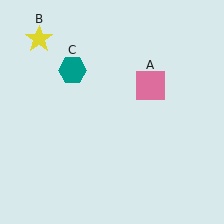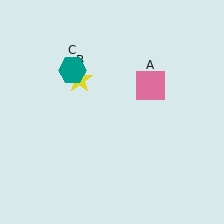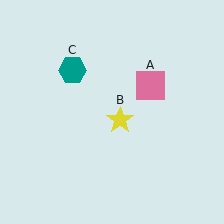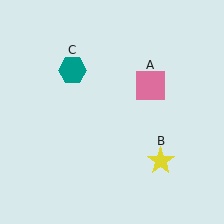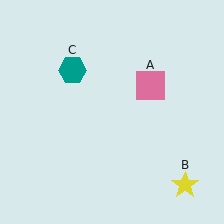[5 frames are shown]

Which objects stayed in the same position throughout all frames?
Pink square (object A) and teal hexagon (object C) remained stationary.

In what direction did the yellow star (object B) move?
The yellow star (object B) moved down and to the right.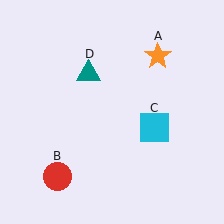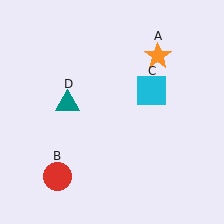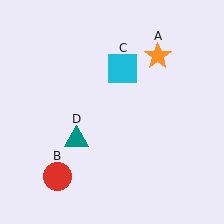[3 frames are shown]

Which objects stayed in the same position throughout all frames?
Orange star (object A) and red circle (object B) remained stationary.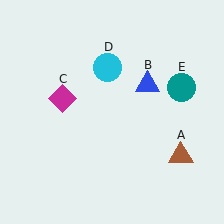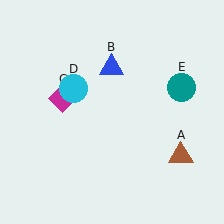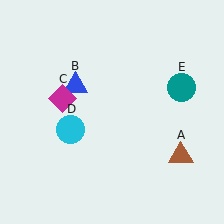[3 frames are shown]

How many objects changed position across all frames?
2 objects changed position: blue triangle (object B), cyan circle (object D).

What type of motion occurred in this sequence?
The blue triangle (object B), cyan circle (object D) rotated counterclockwise around the center of the scene.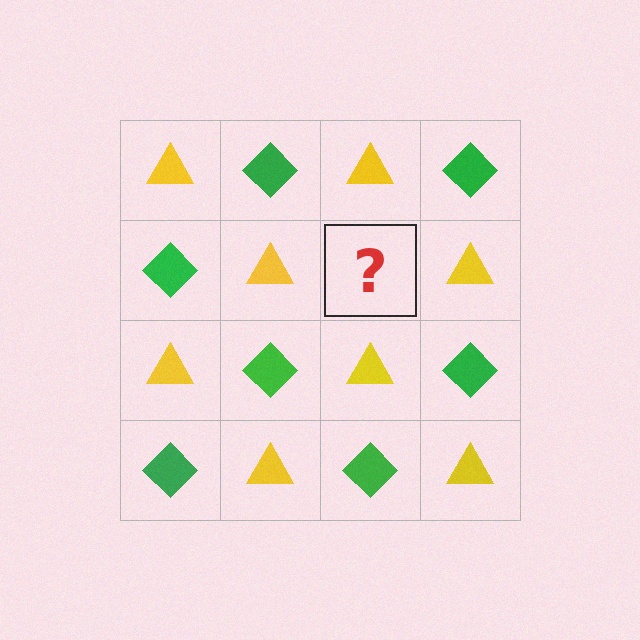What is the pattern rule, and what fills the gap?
The rule is that it alternates yellow triangle and green diamond in a checkerboard pattern. The gap should be filled with a green diamond.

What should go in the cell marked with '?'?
The missing cell should contain a green diamond.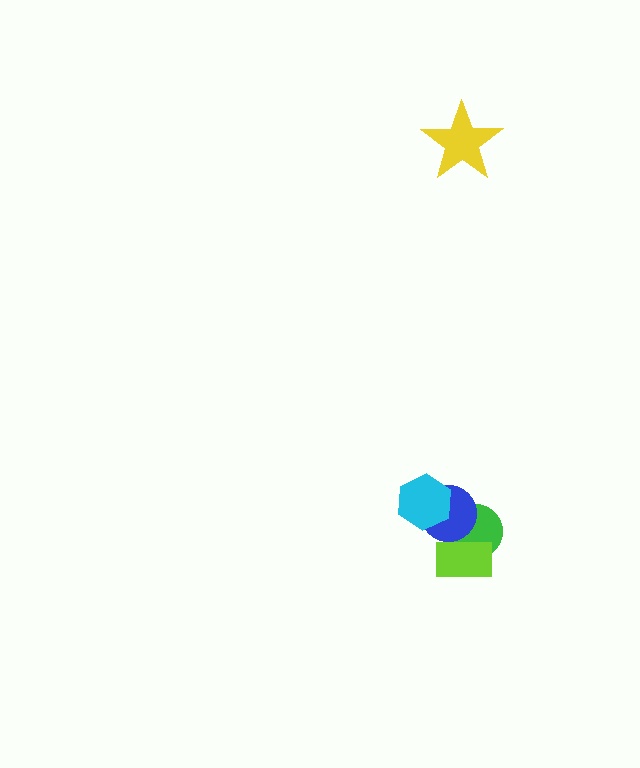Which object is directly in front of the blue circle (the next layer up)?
The cyan hexagon is directly in front of the blue circle.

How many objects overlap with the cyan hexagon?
1 object overlaps with the cyan hexagon.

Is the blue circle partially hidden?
Yes, it is partially covered by another shape.